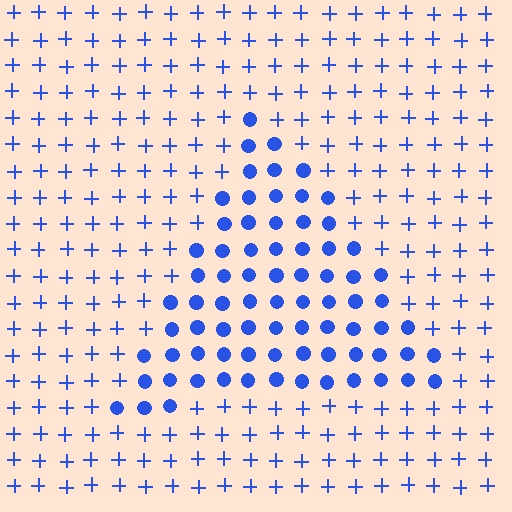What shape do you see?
I see a triangle.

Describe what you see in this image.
The image is filled with small blue elements arranged in a uniform grid. A triangle-shaped region contains circles, while the surrounding area contains plus signs. The boundary is defined purely by the change in element shape.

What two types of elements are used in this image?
The image uses circles inside the triangle region and plus signs outside it.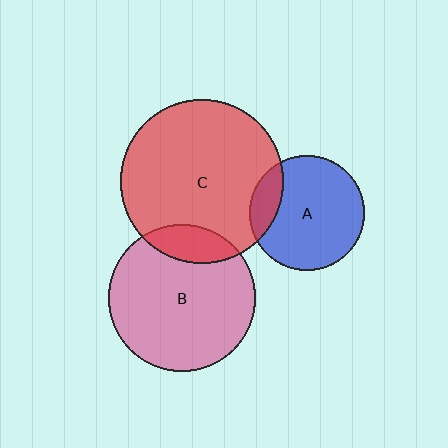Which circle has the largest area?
Circle C (red).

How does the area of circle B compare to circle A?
Approximately 1.6 times.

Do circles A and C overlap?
Yes.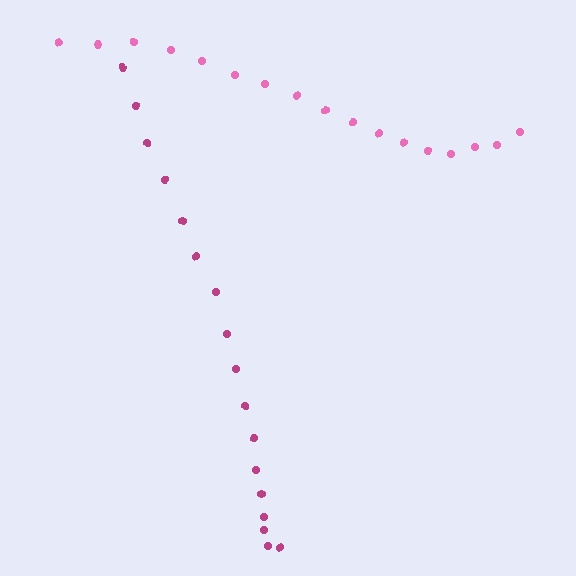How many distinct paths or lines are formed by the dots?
There are 2 distinct paths.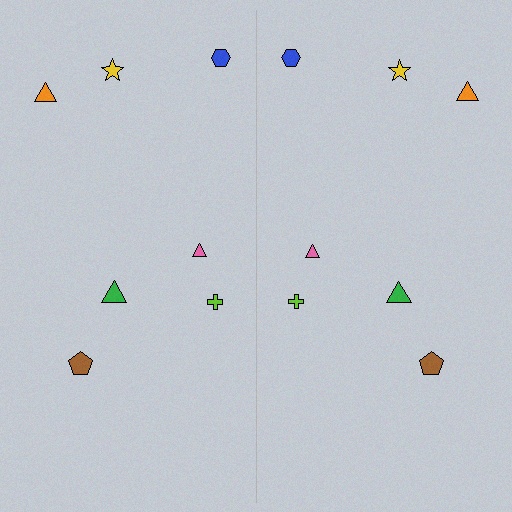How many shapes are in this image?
There are 14 shapes in this image.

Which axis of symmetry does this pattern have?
The pattern has a vertical axis of symmetry running through the center of the image.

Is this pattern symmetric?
Yes, this pattern has bilateral (reflection) symmetry.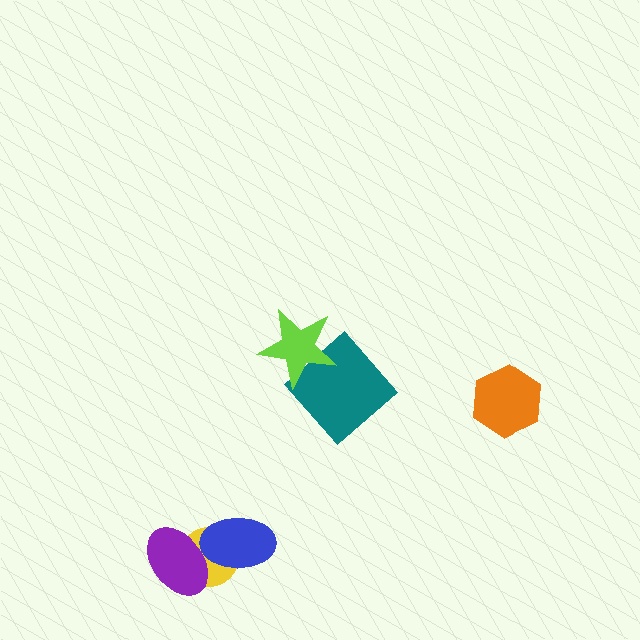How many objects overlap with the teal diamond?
1 object overlaps with the teal diamond.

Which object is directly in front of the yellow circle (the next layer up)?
The purple ellipse is directly in front of the yellow circle.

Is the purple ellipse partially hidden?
Yes, it is partially covered by another shape.